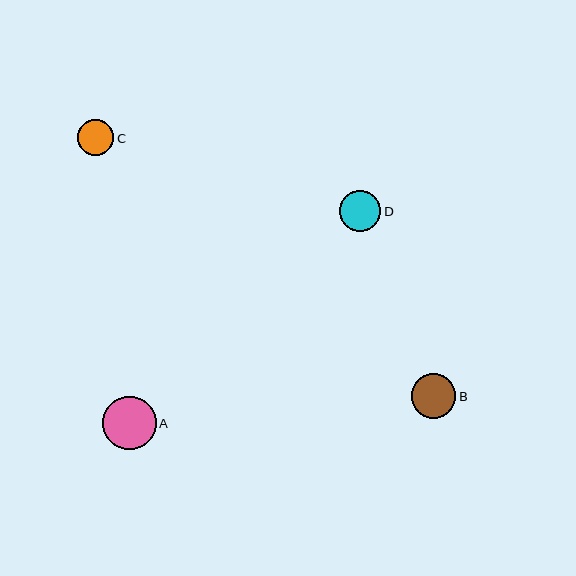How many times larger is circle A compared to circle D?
Circle A is approximately 1.3 times the size of circle D.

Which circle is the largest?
Circle A is the largest with a size of approximately 54 pixels.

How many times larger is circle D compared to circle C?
Circle D is approximately 1.2 times the size of circle C.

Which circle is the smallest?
Circle C is the smallest with a size of approximately 36 pixels.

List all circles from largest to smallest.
From largest to smallest: A, B, D, C.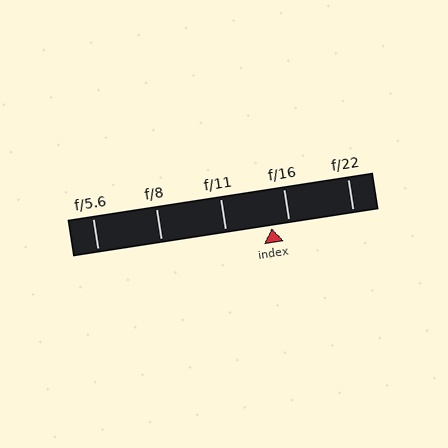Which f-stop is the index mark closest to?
The index mark is closest to f/16.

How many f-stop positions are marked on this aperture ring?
There are 5 f-stop positions marked.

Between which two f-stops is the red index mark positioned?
The index mark is between f/11 and f/16.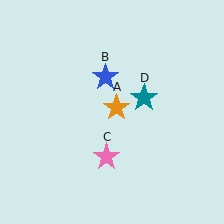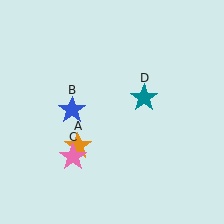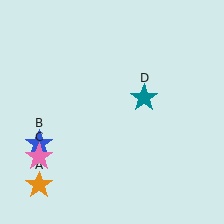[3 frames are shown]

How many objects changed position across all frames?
3 objects changed position: orange star (object A), blue star (object B), pink star (object C).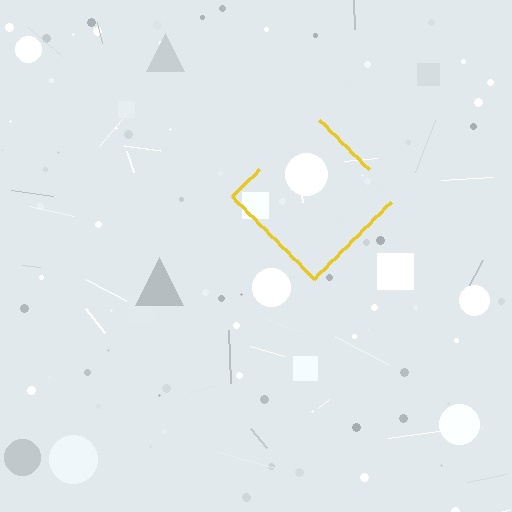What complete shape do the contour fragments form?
The contour fragments form a diamond.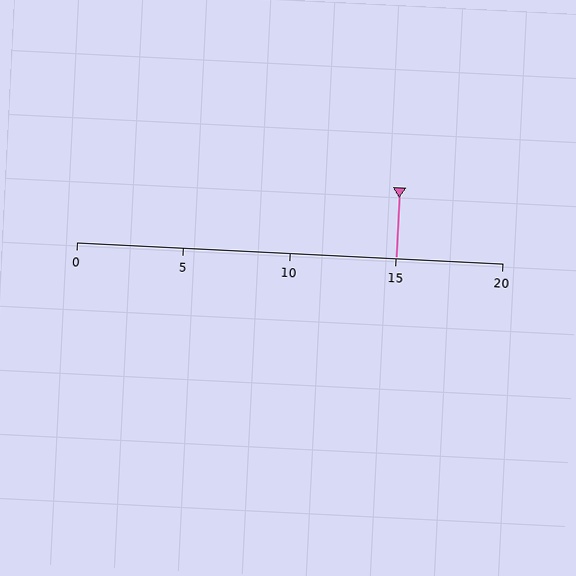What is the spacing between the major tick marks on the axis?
The major ticks are spaced 5 apart.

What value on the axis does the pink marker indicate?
The marker indicates approximately 15.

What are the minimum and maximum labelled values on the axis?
The axis runs from 0 to 20.